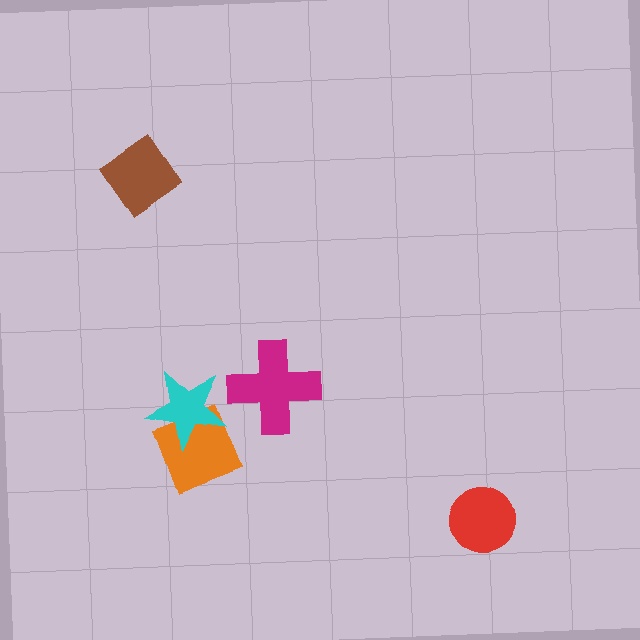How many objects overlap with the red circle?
0 objects overlap with the red circle.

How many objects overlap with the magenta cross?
0 objects overlap with the magenta cross.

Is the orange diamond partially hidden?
Yes, it is partially covered by another shape.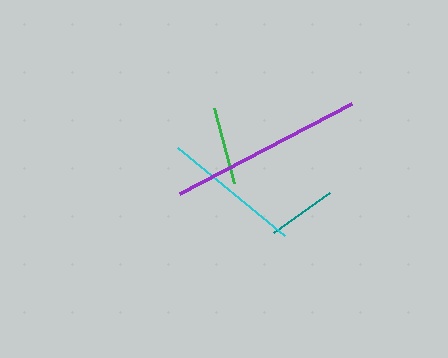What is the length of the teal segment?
The teal segment is approximately 69 pixels long.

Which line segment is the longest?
The purple line is the longest at approximately 194 pixels.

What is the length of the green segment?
The green segment is approximately 77 pixels long.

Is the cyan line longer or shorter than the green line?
The cyan line is longer than the green line.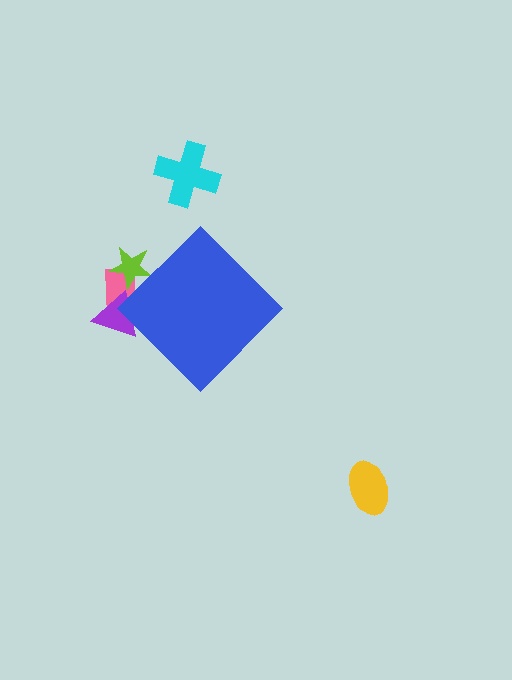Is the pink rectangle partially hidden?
Yes, the pink rectangle is partially hidden behind the blue diamond.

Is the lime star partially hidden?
Yes, the lime star is partially hidden behind the blue diamond.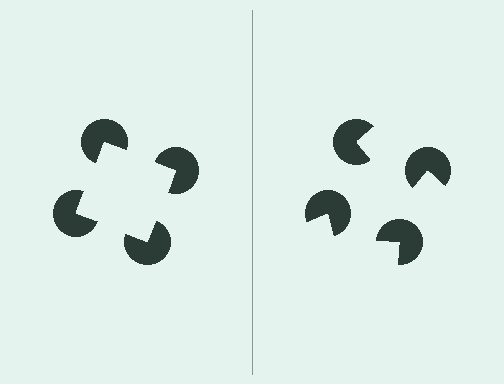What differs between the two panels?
The pac-man discs are positioned identically on both sides; only the wedge orientations differ. On the left they align to a square; on the right they are misaligned.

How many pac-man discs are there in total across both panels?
8 — 4 on each side.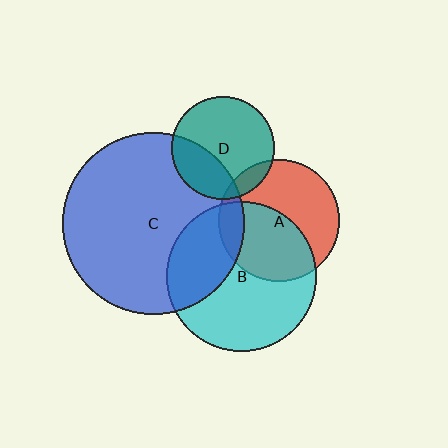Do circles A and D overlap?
Yes.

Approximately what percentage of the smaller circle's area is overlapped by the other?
Approximately 10%.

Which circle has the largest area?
Circle C (blue).